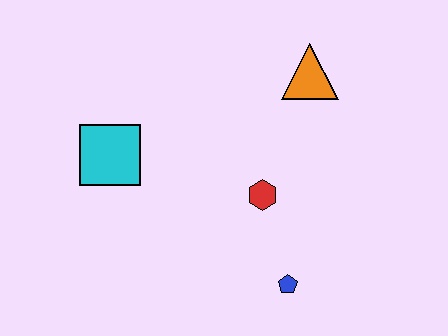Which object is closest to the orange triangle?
The red hexagon is closest to the orange triangle.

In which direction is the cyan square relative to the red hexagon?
The cyan square is to the left of the red hexagon.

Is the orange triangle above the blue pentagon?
Yes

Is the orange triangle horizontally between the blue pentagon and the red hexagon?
No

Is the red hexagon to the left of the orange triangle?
Yes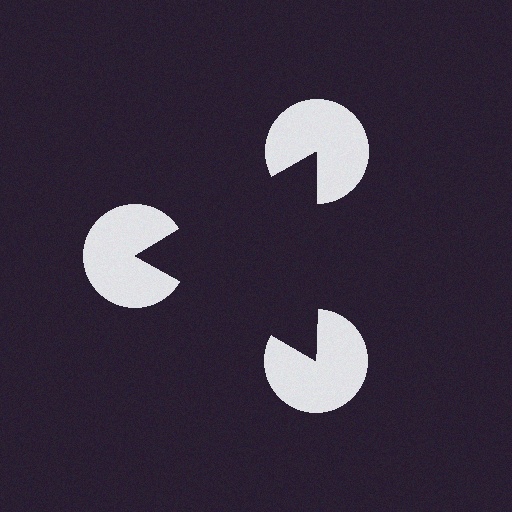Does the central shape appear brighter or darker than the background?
It typically appears slightly darker than the background, even though no actual brightness change is drawn.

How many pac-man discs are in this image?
There are 3 — one at each vertex of the illusory triangle.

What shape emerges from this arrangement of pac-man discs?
An illusory triangle — its edges are inferred from the aligned wedge cuts in the pac-man discs, not physically drawn.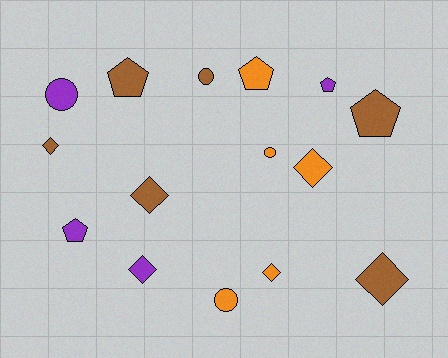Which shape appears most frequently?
Diamond, with 6 objects.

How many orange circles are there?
There are 2 orange circles.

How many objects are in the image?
There are 15 objects.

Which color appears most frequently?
Brown, with 6 objects.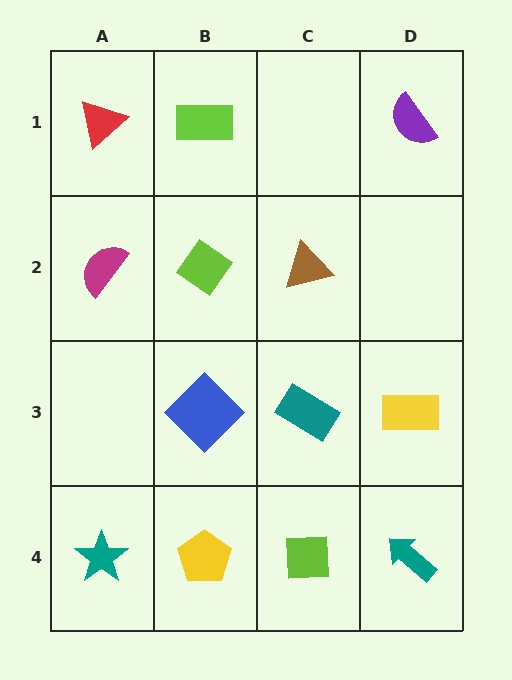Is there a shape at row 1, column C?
No, that cell is empty.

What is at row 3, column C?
A teal rectangle.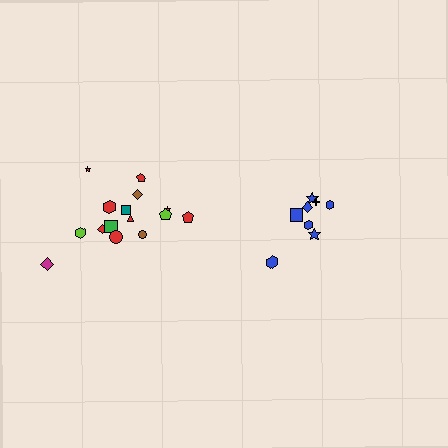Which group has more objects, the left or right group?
The left group.